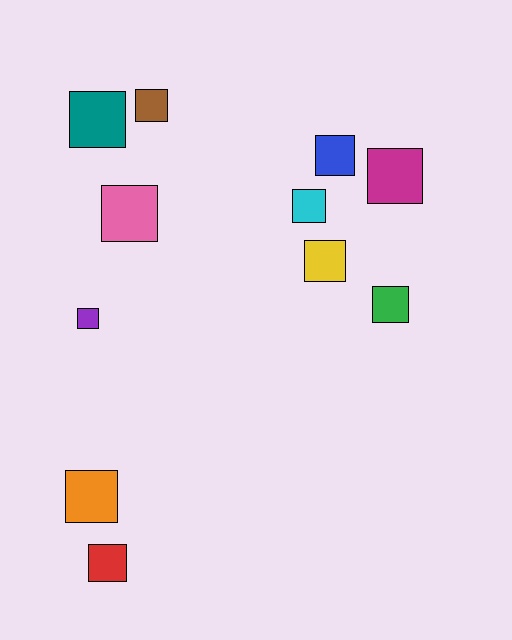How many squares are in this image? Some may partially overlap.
There are 11 squares.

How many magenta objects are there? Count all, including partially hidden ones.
There is 1 magenta object.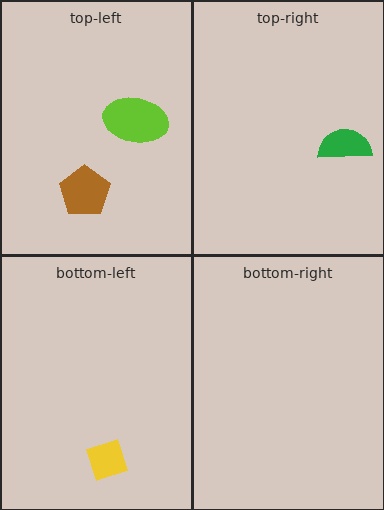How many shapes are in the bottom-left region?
1.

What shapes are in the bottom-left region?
The yellow diamond.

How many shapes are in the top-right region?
1.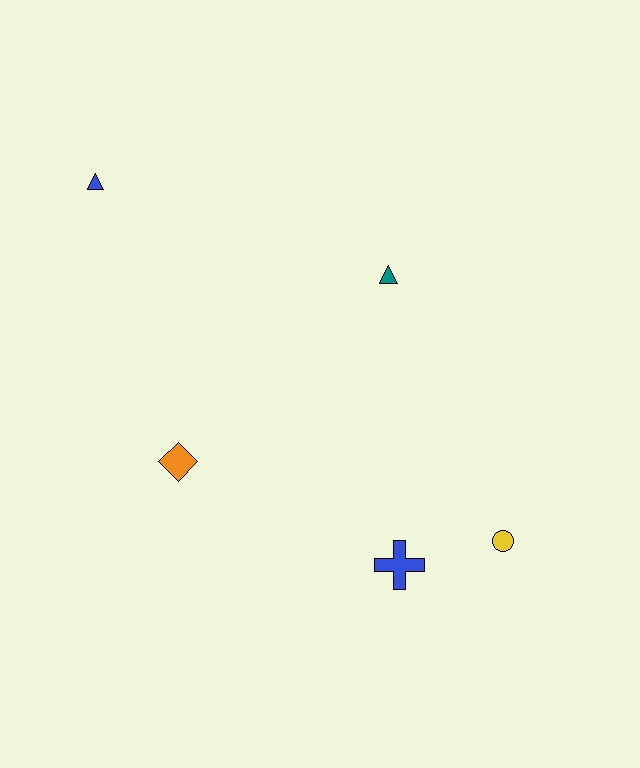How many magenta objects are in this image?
There are no magenta objects.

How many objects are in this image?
There are 5 objects.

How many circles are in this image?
There is 1 circle.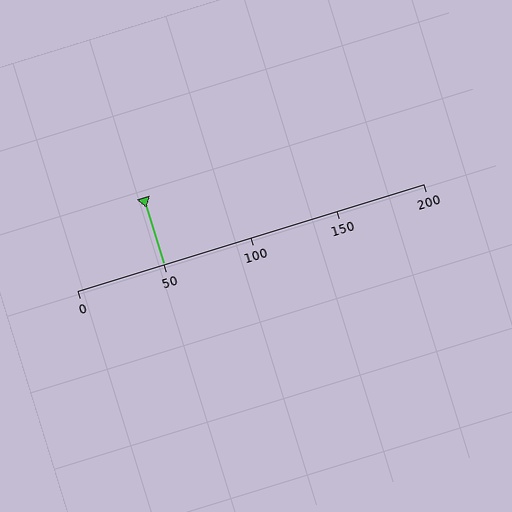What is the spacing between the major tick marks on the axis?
The major ticks are spaced 50 apart.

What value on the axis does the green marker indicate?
The marker indicates approximately 50.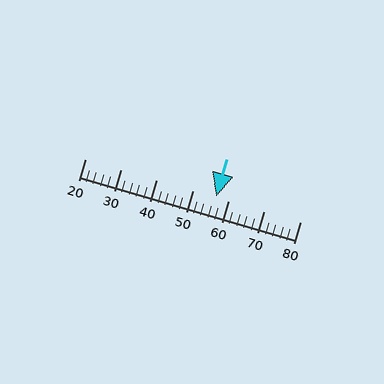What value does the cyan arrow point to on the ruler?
The cyan arrow points to approximately 57.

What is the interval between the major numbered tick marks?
The major tick marks are spaced 10 units apart.